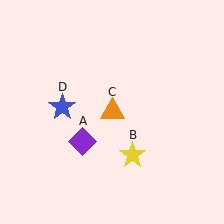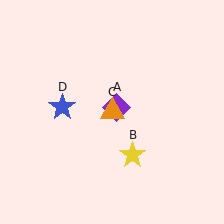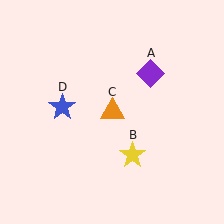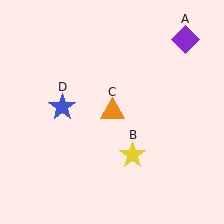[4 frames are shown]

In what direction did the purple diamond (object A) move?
The purple diamond (object A) moved up and to the right.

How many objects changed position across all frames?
1 object changed position: purple diamond (object A).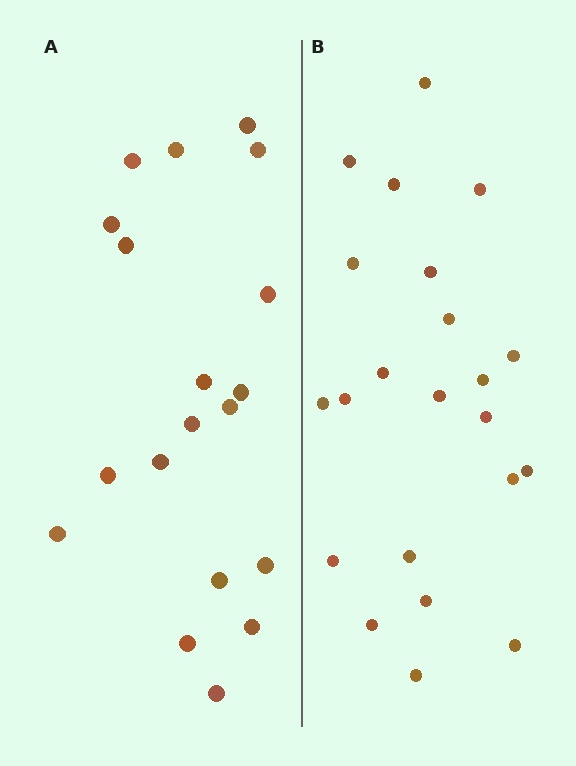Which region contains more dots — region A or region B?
Region B (the right region) has more dots.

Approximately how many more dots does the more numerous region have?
Region B has just a few more — roughly 2 or 3 more dots than region A.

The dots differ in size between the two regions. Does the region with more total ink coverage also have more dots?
No. Region A has more total ink coverage because its dots are larger, but region B actually contains more individual dots. Total area can be misleading — the number of items is what matters here.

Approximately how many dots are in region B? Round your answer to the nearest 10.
About 20 dots. (The exact count is 22, which rounds to 20.)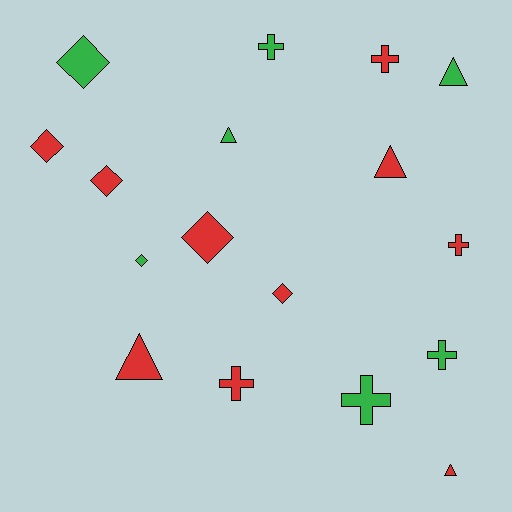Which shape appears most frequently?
Diamond, with 6 objects.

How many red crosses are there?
There are 3 red crosses.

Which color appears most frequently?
Red, with 10 objects.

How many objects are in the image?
There are 17 objects.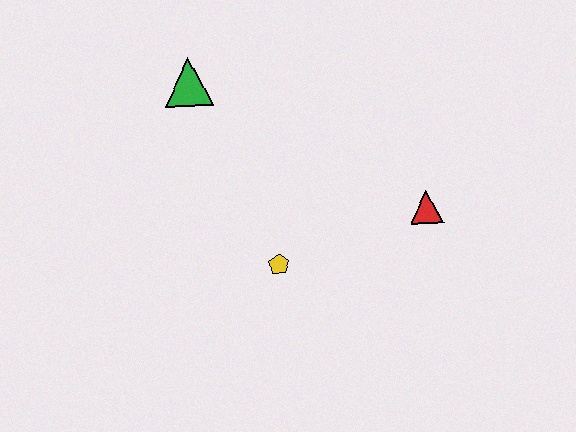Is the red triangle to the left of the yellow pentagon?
No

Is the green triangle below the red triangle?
No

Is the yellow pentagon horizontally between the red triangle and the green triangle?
Yes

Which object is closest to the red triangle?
The yellow pentagon is closest to the red triangle.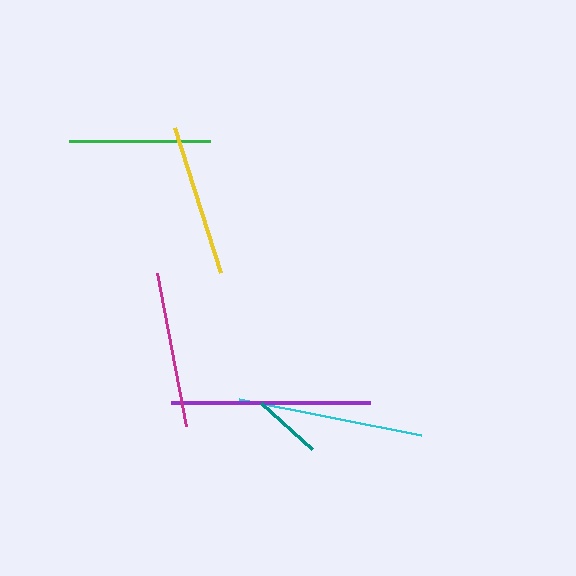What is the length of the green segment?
The green segment is approximately 141 pixels long.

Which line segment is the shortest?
The teal line is the shortest at approximately 69 pixels.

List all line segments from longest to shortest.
From longest to shortest: purple, cyan, magenta, yellow, green, teal.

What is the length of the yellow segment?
The yellow segment is approximately 153 pixels long.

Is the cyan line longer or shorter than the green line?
The cyan line is longer than the green line.